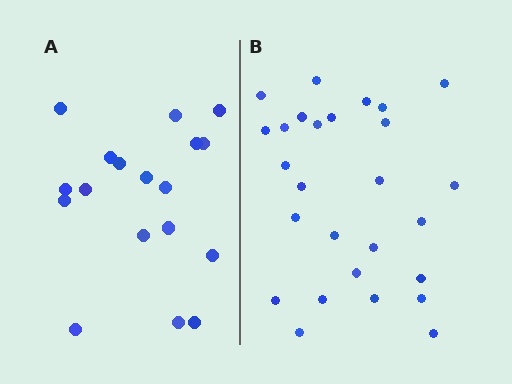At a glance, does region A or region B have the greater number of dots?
Region B (the right region) has more dots.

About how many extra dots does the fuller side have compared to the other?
Region B has roughly 8 or so more dots than region A.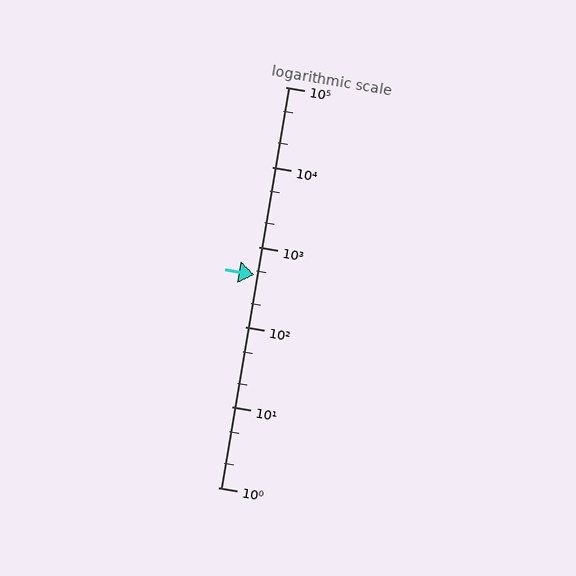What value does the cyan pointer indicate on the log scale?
The pointer indicates approximately 450.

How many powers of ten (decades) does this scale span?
The scale spans 5 decades, from 1 to 100000.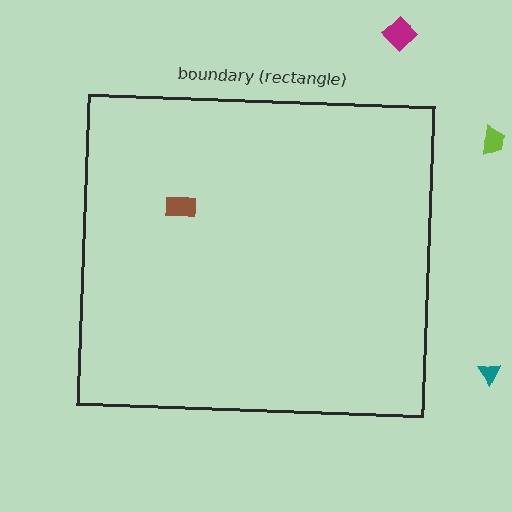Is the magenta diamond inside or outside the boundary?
Outside.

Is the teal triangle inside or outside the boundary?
Outside.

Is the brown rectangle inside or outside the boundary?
Inside.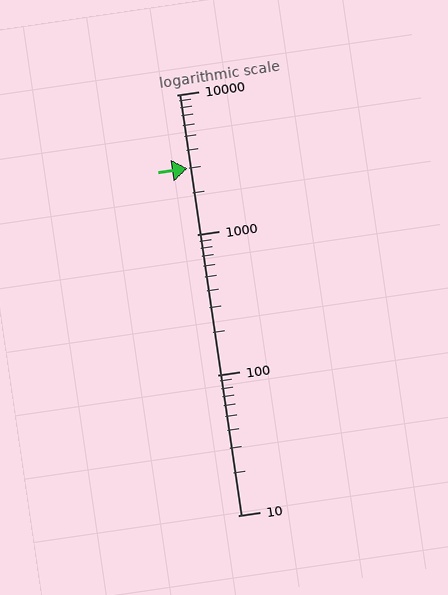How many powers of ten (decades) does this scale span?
The scale spans 3 decades, from 10 to 10000.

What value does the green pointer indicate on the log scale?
The pointer indicates approximately 3000.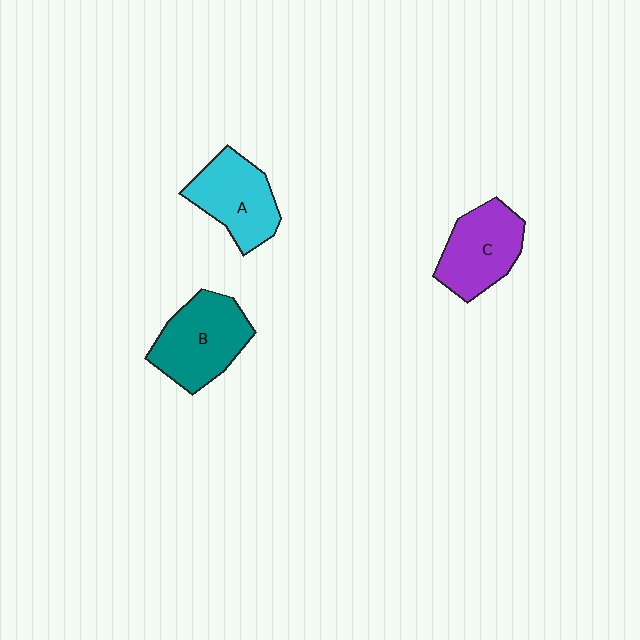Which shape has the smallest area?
Shape A (cyan).